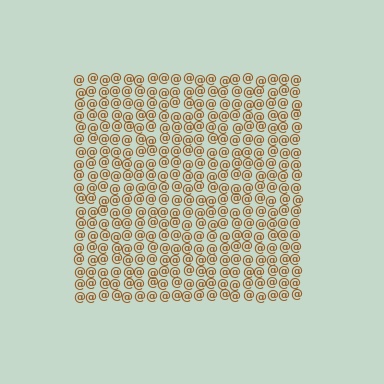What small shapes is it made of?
It is made of small at signs.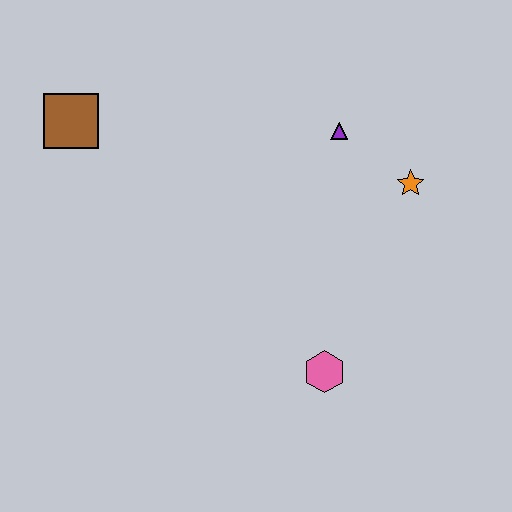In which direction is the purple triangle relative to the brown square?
The purple triangle is to the right of the brown square.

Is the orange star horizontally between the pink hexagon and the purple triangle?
No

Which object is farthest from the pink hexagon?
The brown square is farthest from the pink hexagon.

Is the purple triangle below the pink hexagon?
No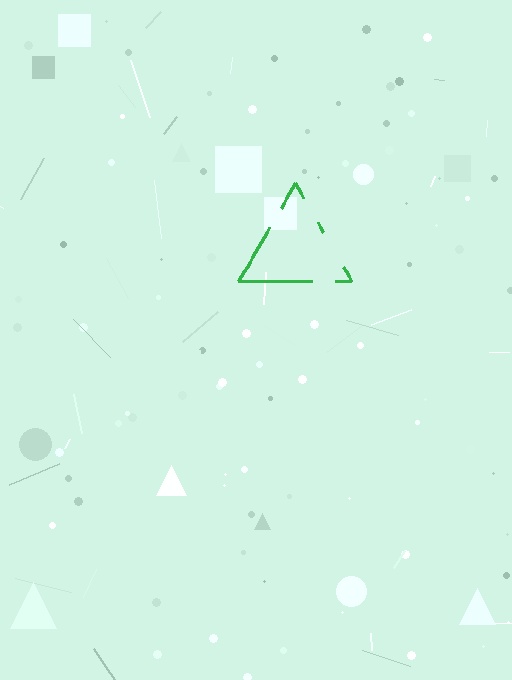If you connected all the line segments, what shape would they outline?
They would outline a triangle.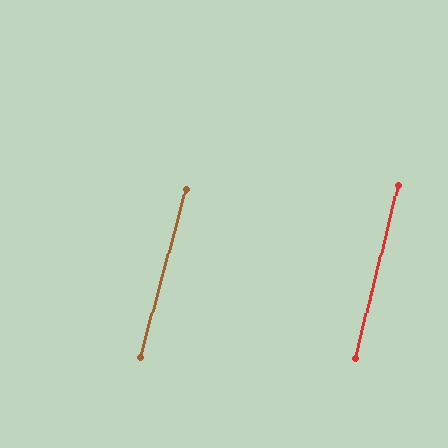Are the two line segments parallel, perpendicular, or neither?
Parallel — their directions differ by only 1.5°.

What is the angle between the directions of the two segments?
Approximately 1 degree.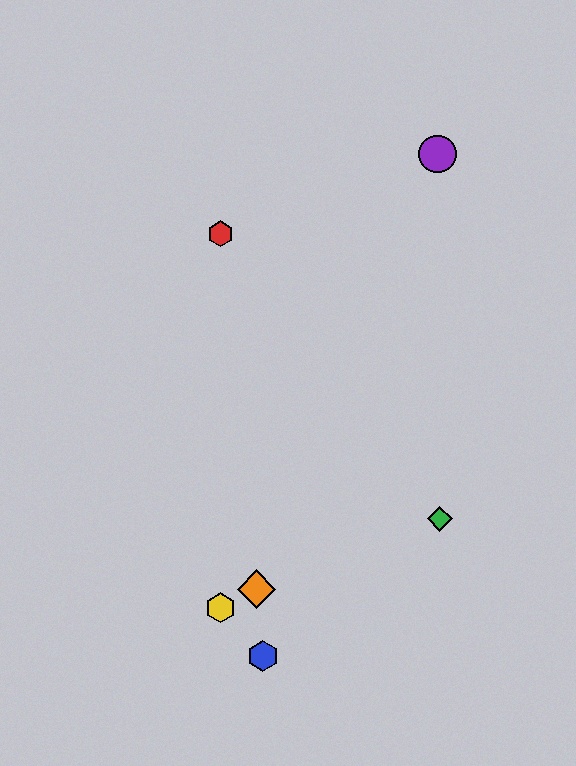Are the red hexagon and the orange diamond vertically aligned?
No, the red hexagon is at x≈221 and the orange diamond is at x≈257.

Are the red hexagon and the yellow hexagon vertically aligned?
Yes, both are at x≈221.